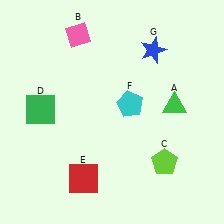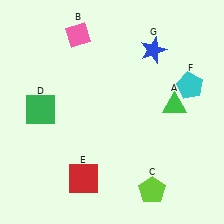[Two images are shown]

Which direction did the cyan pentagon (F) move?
The cyan pentagon (F) moved right.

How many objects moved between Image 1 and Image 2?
2 objects moved between the two images.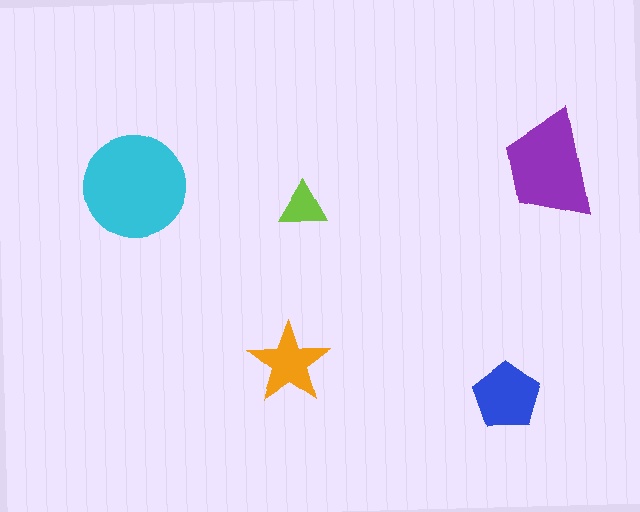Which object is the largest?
The cyan circle.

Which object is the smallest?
The lime triangle.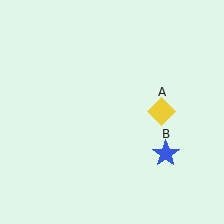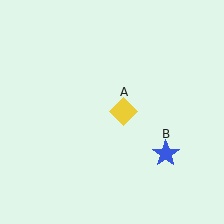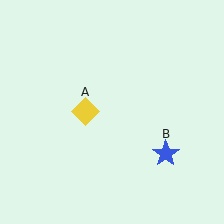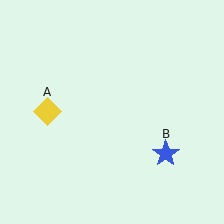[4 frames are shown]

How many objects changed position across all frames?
1 object changed position: yellow diamond (object A).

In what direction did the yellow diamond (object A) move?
The yellow diamond (object A) moved left.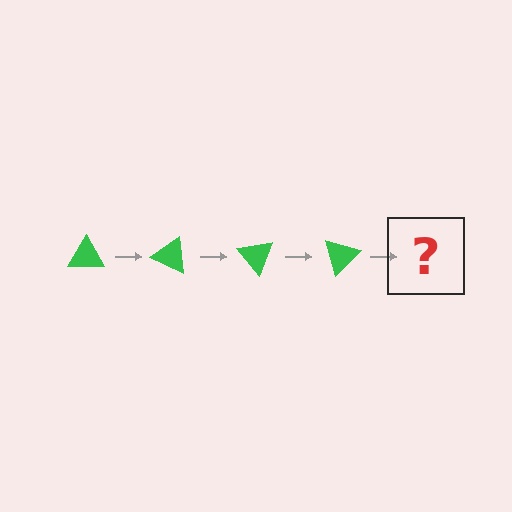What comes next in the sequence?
The next element should be a green triangle rotated 100 degrees.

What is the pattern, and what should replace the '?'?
The pattern is that the triangle rotates 25 degrees each step. The '?' should be a green triangle rotated 100 degrees.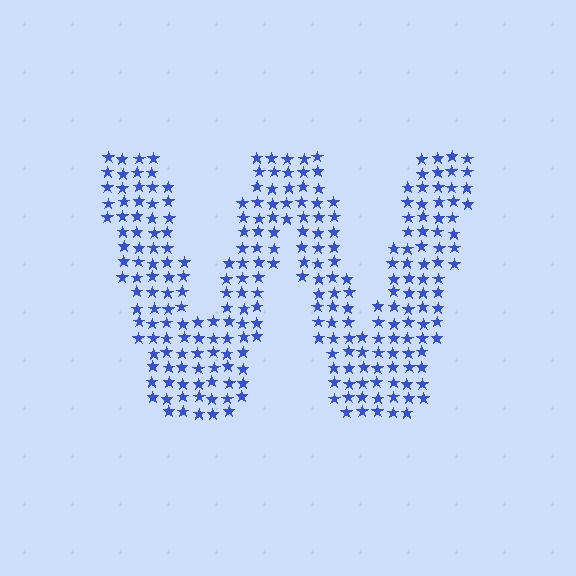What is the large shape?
The large shape is the letter W.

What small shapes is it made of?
It is made of small stars.